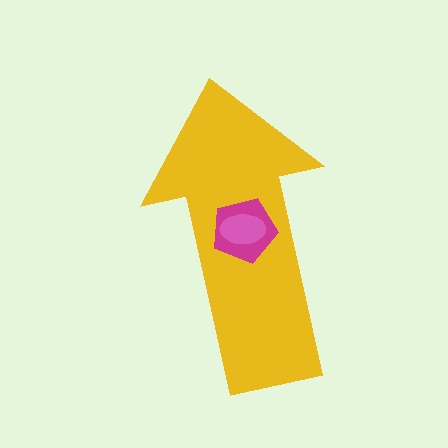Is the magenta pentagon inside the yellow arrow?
Yes.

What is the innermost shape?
The pink ellipse.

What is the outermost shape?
The yellow arrow.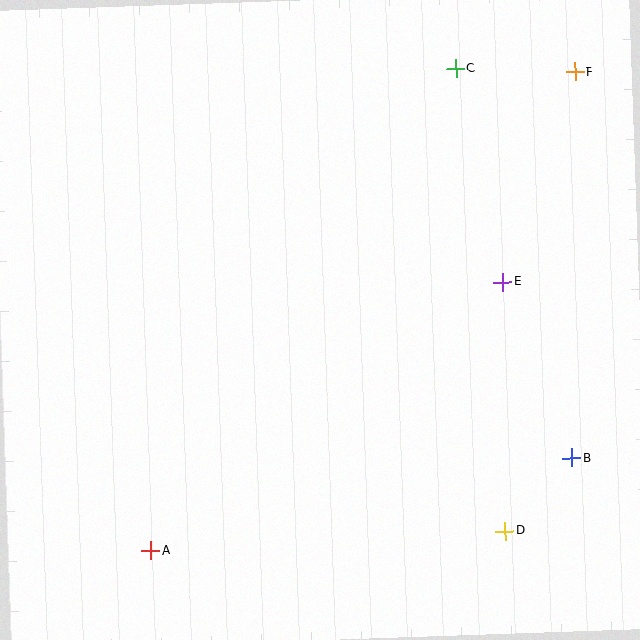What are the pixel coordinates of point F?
Point F is at (575, 72).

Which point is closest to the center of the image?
Point E at (502, 282) is closest to the center.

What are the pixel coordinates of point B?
Point B is at (572, 458).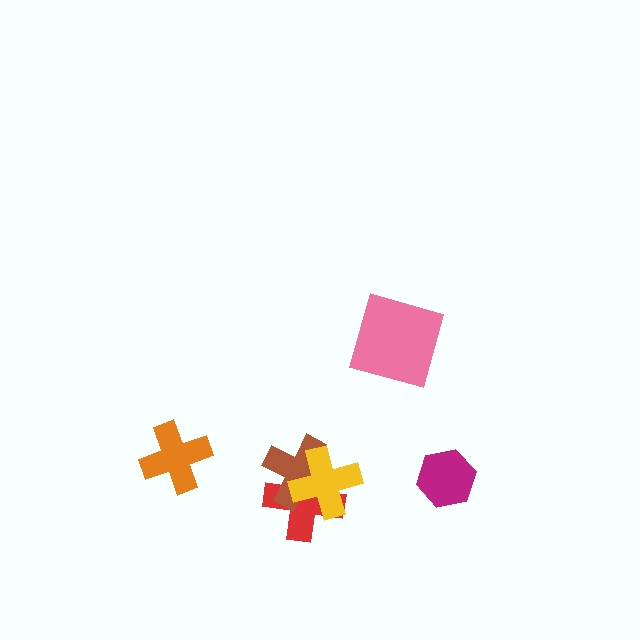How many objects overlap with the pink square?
0 objects overlap with the pink square.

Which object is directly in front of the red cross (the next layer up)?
The brown cross is directly in front of the red cross.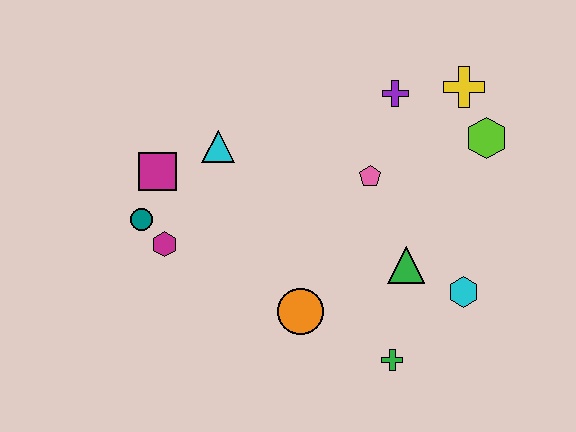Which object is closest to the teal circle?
The magenta hexagon is closest to the teal circle.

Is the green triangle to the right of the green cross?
Yes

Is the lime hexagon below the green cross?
No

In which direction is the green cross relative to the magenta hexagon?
The green cross is to the right of the magenta hexagon.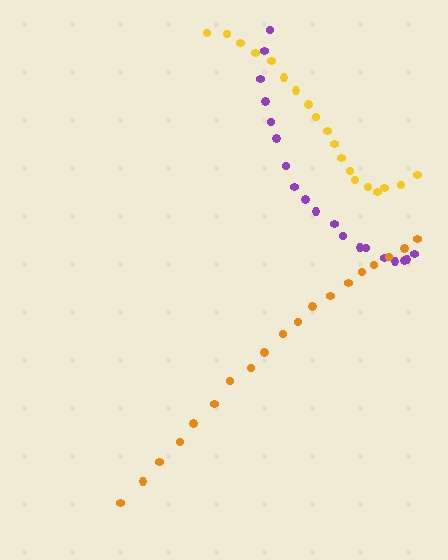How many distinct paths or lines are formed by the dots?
There are 3 distinct paths.